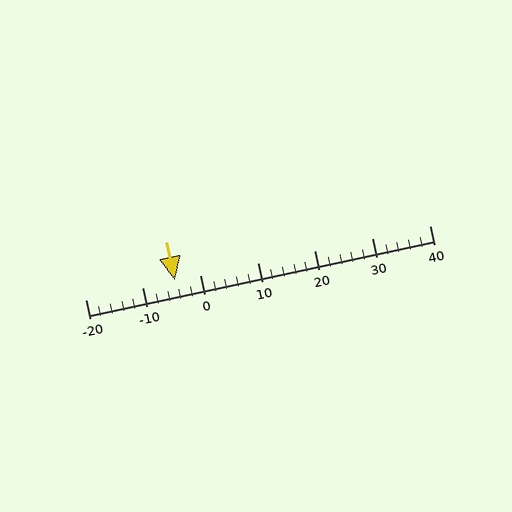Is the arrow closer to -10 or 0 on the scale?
The arrow is closer to 0.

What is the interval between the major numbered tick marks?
The major tick marks are spaced 10 units apart.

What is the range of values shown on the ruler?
The ruler shows values from -20 to 40.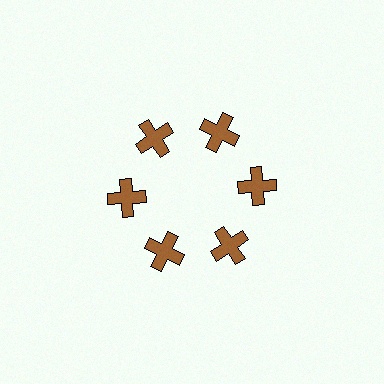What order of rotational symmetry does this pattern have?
This pattern has 6-fold rotational symmetry.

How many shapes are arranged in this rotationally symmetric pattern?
There are 6 shapes, arranged in 6 groups of 1.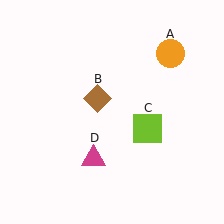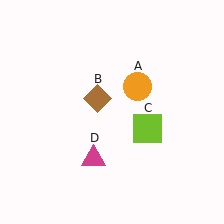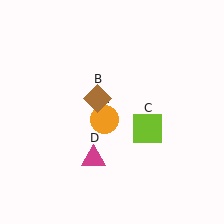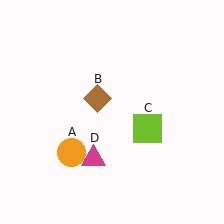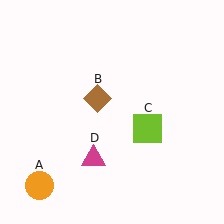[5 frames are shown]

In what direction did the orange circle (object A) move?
The orange circle (object A) moved down and to the left.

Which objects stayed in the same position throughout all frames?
Brown diamond (object B) and lime square (object C) and magenta triangle (object D) remained stationary.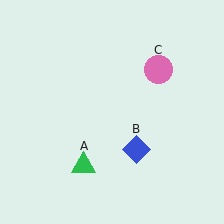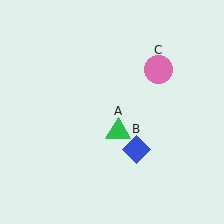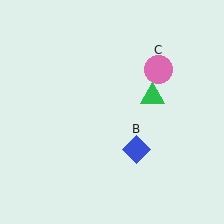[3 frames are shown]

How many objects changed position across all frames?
1 object changed position: green triangle (object A).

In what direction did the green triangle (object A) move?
The green triangle (object A) moved up and to the right.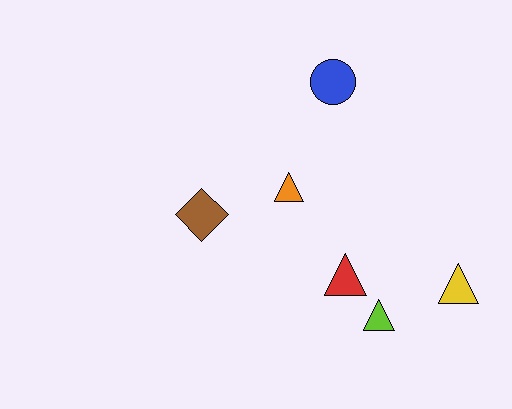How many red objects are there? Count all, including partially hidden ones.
There is 1 red object.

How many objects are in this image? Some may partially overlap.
There are 6 objects.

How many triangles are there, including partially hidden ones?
There are 4 triangles.